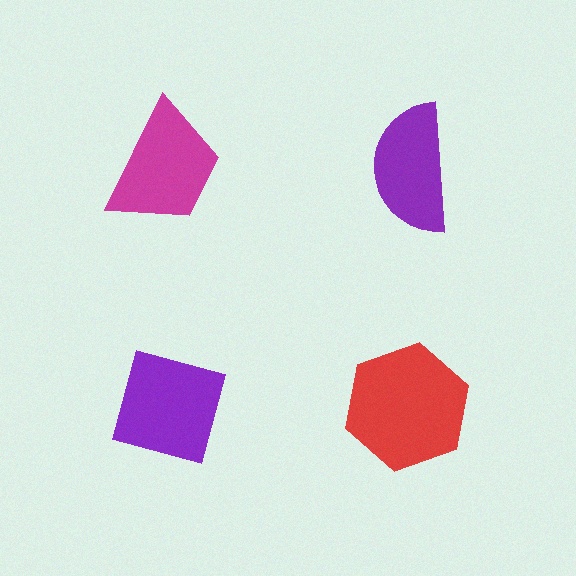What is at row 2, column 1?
A purple square.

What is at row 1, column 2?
A purple semicircle.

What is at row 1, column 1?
A magenta trapezoid.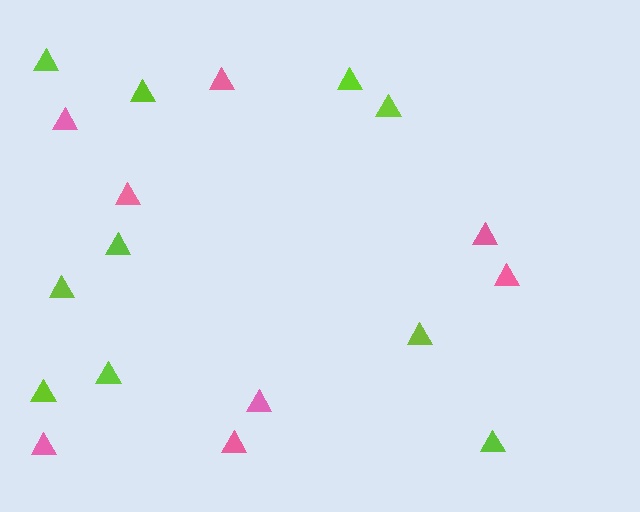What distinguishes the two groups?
There are 2 groups: one group of lime triangles (10) and one group of pink triangles (8).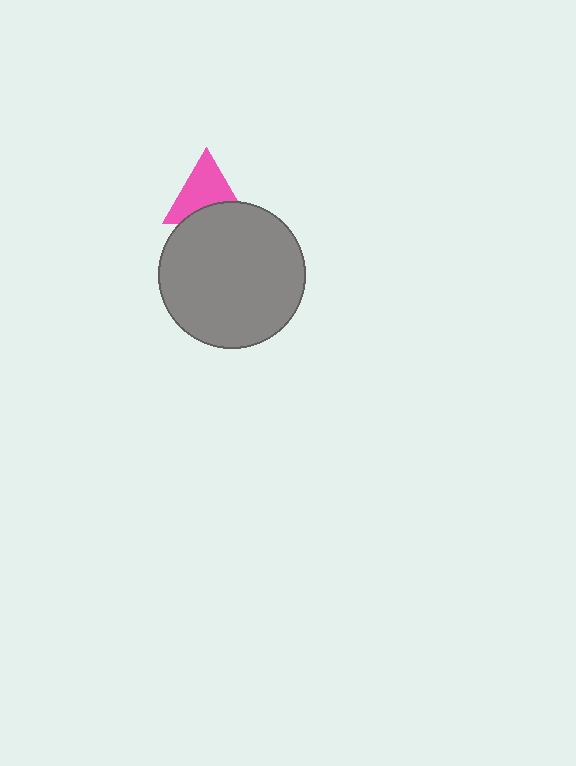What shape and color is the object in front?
The object in front is a gray circle.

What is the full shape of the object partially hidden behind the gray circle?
The partially hidden object is a pink triangle.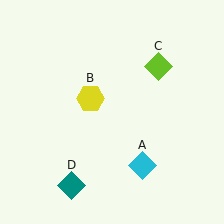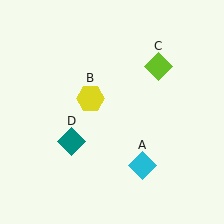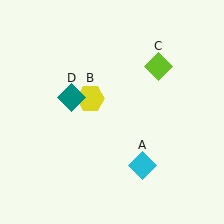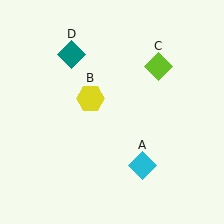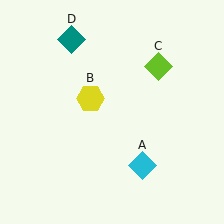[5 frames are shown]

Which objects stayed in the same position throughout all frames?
Cyan diamond (object A) and yellow hexagon (object B) and lime diamond (object C) remained stationary.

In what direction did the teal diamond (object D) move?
The teal diamond (object D) moved up.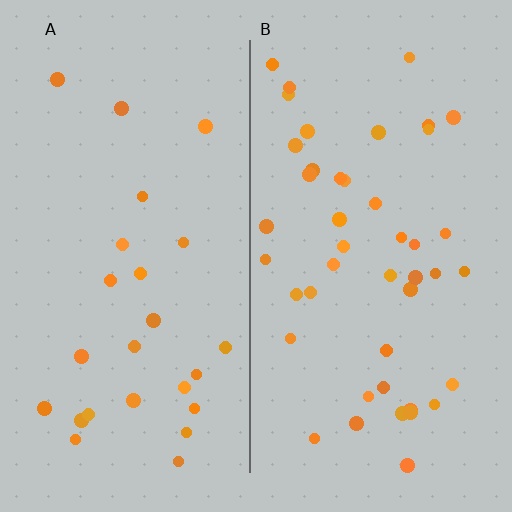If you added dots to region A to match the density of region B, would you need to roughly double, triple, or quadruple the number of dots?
Approximately double.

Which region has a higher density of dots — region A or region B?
B (the right).